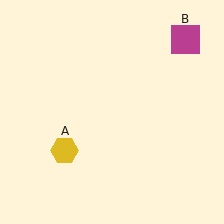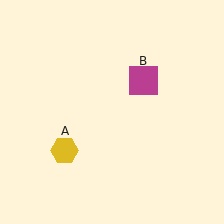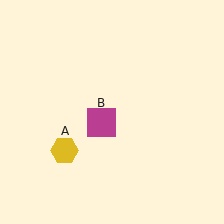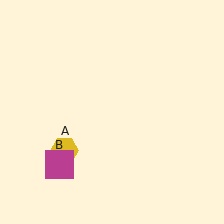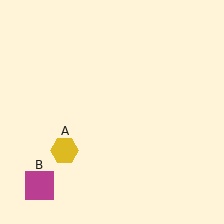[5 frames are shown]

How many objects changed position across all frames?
1 object changed position: magenta square (object B).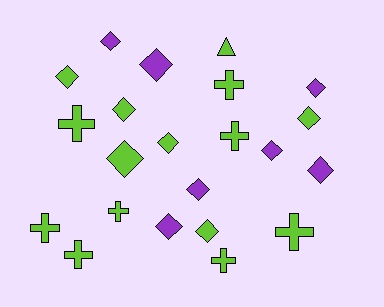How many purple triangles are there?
There are no purple triangles.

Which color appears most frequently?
Lime, with 15 objects.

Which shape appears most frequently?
Diamond, with 13 objects.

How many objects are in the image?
There are 22 objects.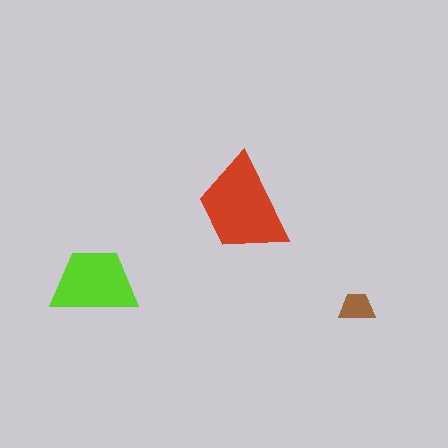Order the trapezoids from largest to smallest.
the red one, the lime one, the brown one.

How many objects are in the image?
There are 3 objects in the image.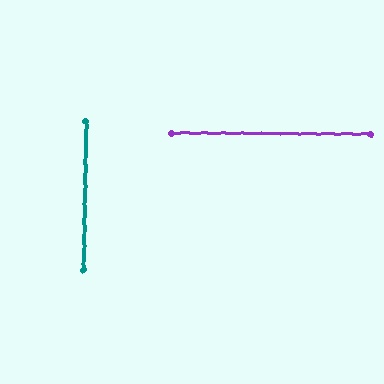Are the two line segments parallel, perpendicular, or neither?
Perpendicular — they meet at approximately 89°.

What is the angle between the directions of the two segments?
Approximately 89 degrees.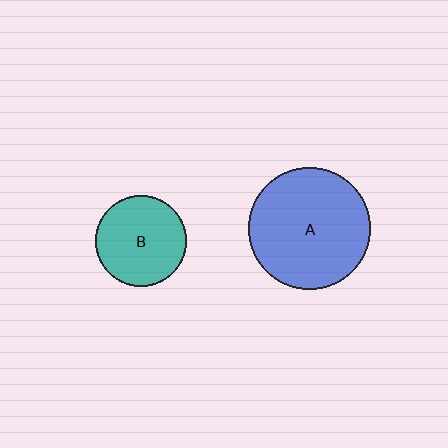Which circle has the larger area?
Circle A (blue).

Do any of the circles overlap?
No, none of the circles overlap.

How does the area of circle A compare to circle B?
Approximately 1.8 times.